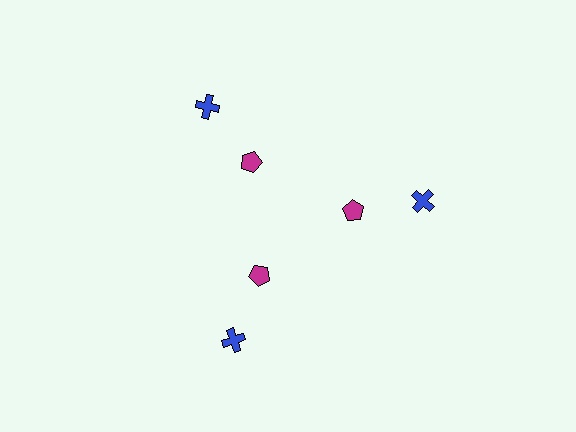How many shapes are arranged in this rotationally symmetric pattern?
There are 6 shapes, arranged in 3 groups of 2.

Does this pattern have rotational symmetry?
Yes, this pattern has 3-fold rotational symmetry. It looks the same after rotating 120 degrees around the center.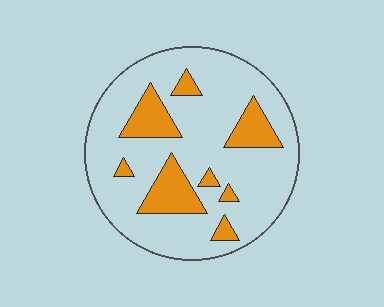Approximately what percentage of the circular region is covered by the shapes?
Approximately 20%.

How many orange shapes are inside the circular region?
8.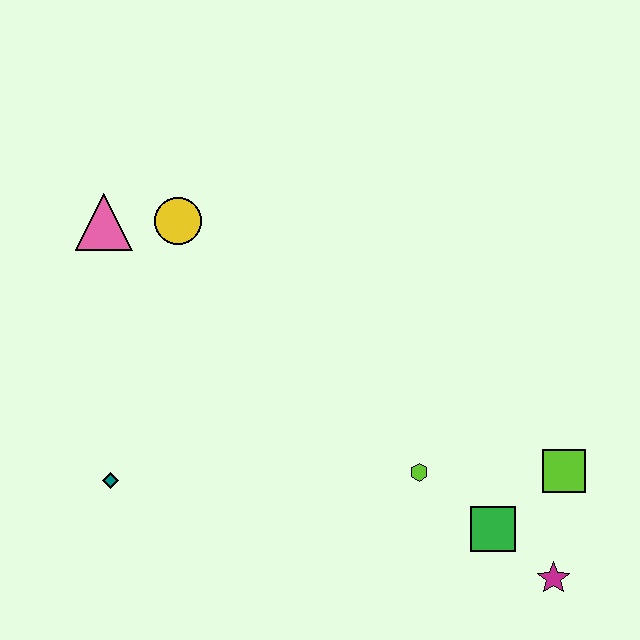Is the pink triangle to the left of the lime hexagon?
Yes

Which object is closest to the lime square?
The green square is closest to the lime square.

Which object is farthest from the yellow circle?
The magenta star is farthest from the yellow circle.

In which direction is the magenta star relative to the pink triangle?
The magenta star is to the right of the pink triangle.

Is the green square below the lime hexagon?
Yes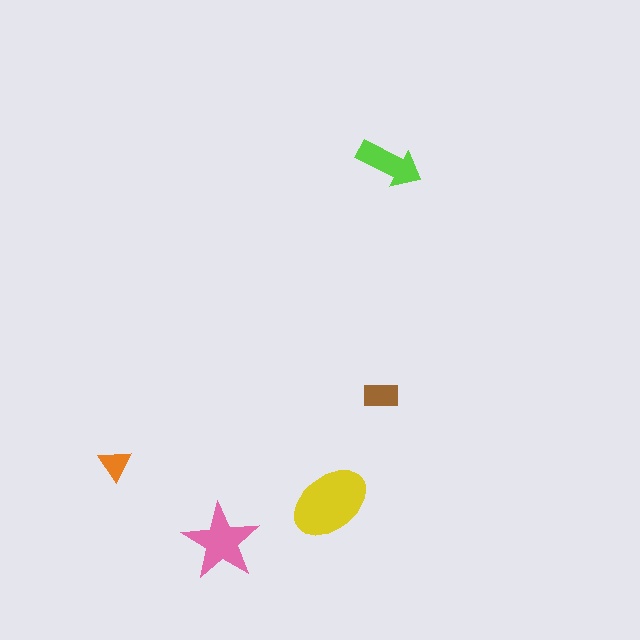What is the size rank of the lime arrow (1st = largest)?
3rd.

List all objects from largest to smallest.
The yellow ellipse, the pink star, the lime arrow, the brown rectangle, the orange triangle.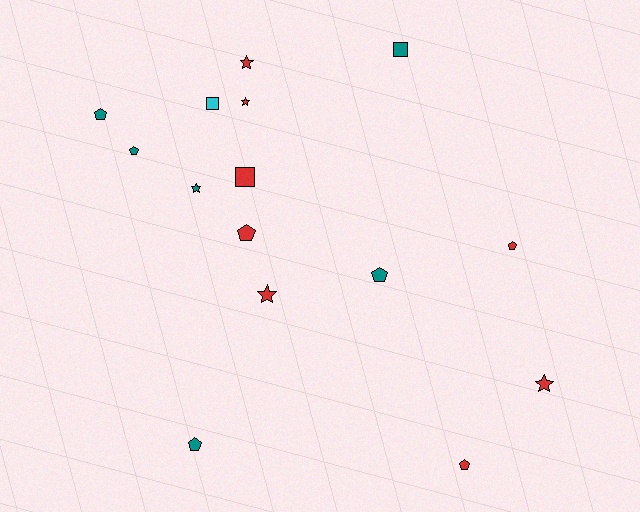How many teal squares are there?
There is 1 teal square.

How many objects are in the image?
There are 15 objects.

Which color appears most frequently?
Red, with 8 objects.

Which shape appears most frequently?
Pentagon, with 7 objects.